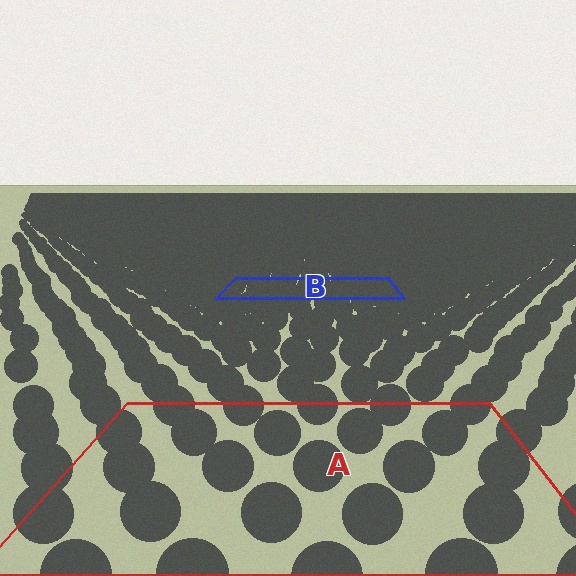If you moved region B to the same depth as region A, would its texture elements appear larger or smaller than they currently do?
They would appear larger. At a closer depth, the same texture elements are projected at a bigger on-screen size.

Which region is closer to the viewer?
Region A is closer. The texture elements there are larger and more spread out.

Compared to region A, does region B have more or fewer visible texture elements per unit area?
Region B has more texture elements per unit area — they are packed more densely because it is farther away.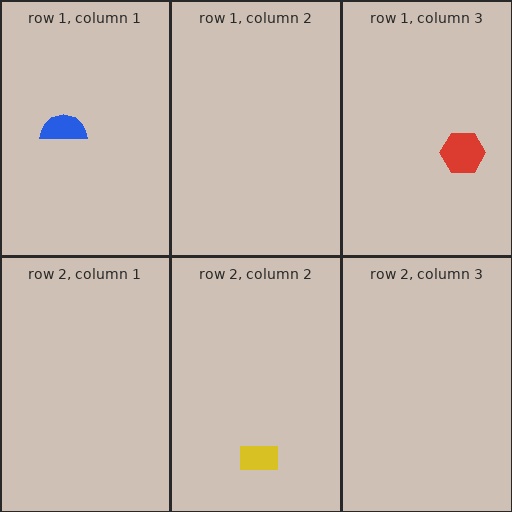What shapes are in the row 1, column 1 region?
The blue semicircle.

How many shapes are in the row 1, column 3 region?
1.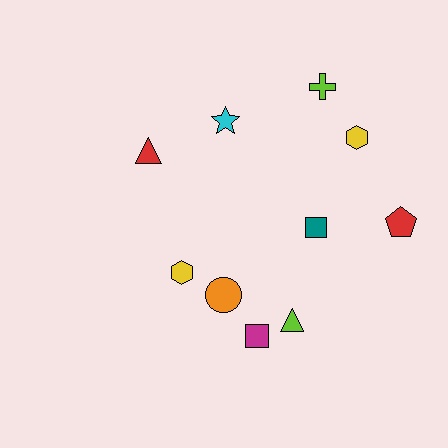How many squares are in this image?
There are 2 squares.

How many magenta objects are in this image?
There is 1 magenta object.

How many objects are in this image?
There are 10 objects.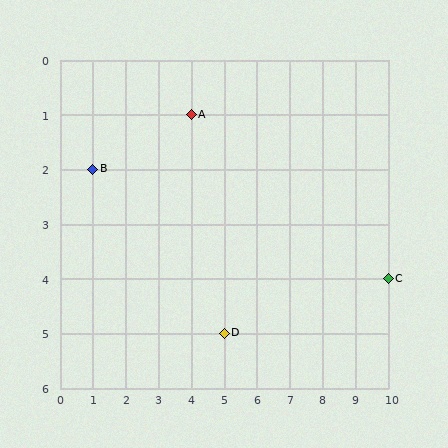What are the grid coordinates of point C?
Point C is at grid coordinates (10, 4).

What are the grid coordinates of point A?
Point A is at grid coordinates (4, 1).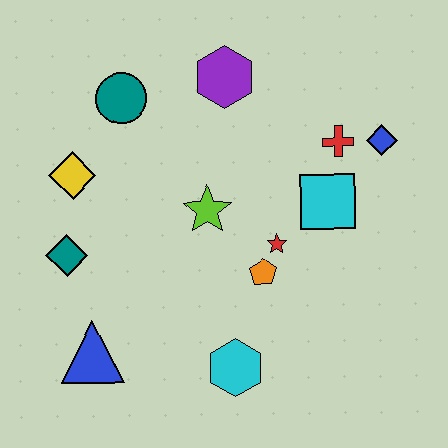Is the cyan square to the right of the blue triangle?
Yes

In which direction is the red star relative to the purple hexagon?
The red star is below the purple hexagon.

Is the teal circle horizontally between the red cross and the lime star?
No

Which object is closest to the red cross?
The blue diamond is closest to the red cross.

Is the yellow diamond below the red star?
No